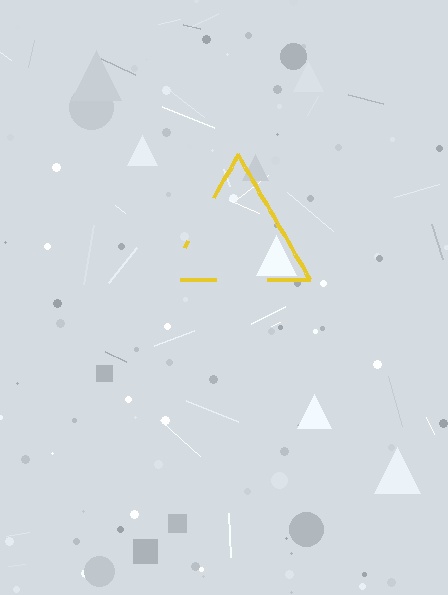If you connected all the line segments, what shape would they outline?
They would outline a triangle.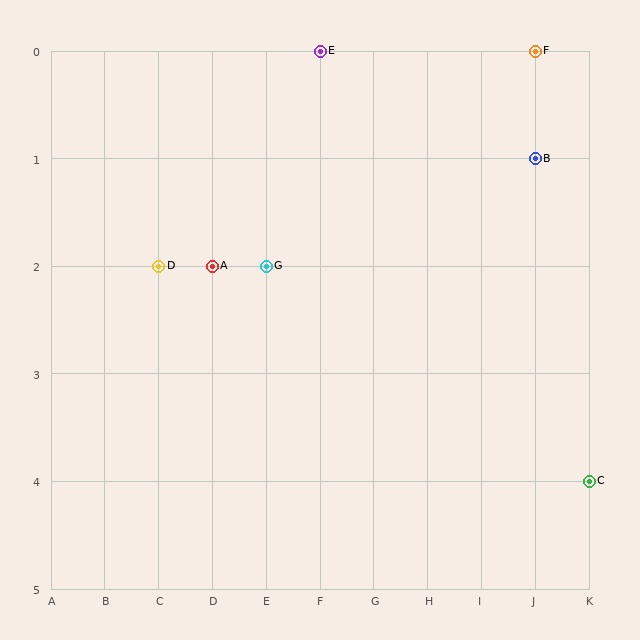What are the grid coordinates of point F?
Point F is at grid coordinates (J, 0).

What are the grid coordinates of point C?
Point C is at grid coordinates (K, 4).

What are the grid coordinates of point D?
Point D is at grid coordinates (C, 2).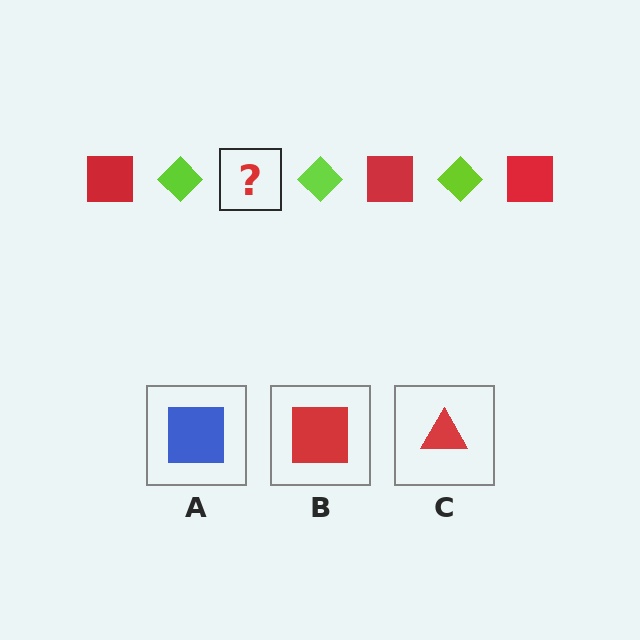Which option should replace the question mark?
Option B.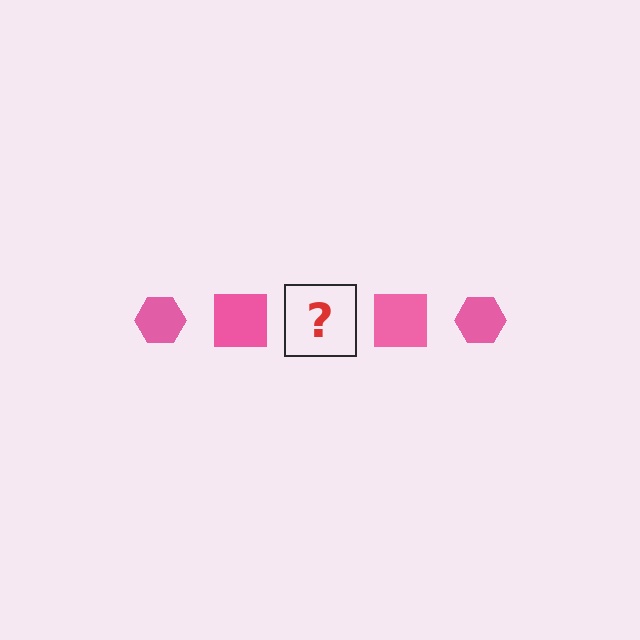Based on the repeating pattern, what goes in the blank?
The blank should be a pink hexagon.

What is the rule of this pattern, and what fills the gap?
The rule is that the pattern cycles through hexagon, square shapes in pink. The gap should be filled with a pink hexagon.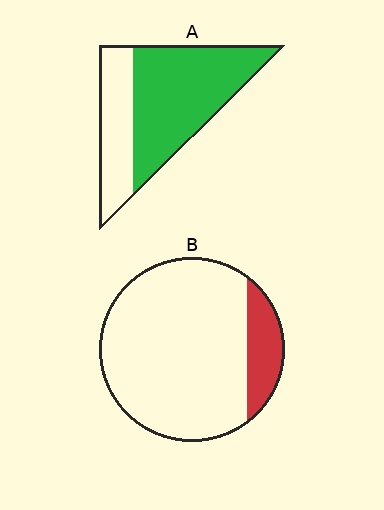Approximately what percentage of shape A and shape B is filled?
A is approximately 65% and B is approximately 15%.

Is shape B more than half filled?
No.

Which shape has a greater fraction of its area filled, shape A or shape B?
Shape A.